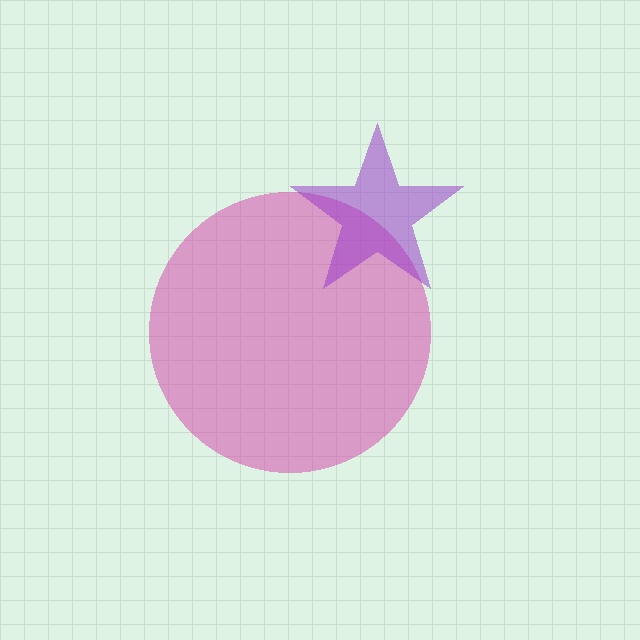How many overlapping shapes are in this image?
There are 2 overlapping shapes in the image.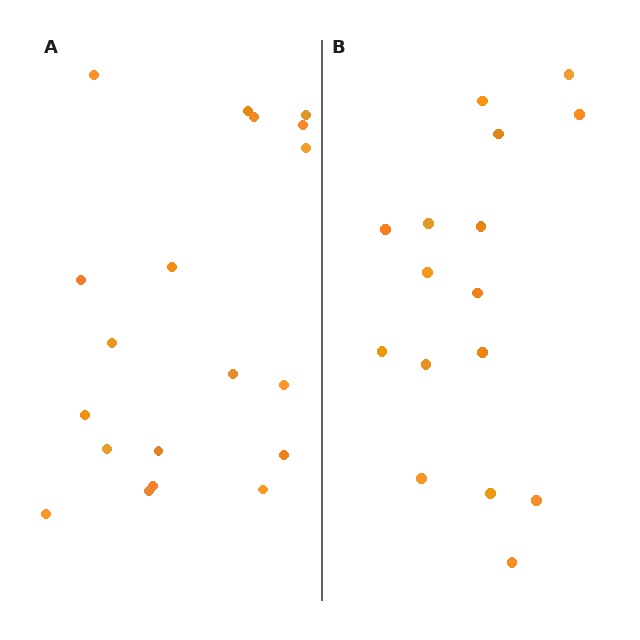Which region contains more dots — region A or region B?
Region A (the left region) has more dots.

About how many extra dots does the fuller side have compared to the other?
Region A has just a few more — roughly 2 or 3 more dots than region B.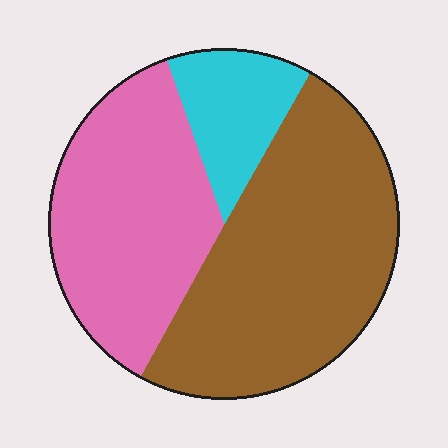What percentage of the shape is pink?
Pink takes up about three eighths (3/8) of the shape.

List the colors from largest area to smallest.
From largest to smallest: brown, pink, cyan.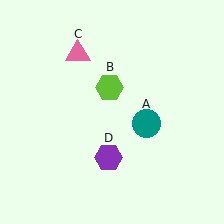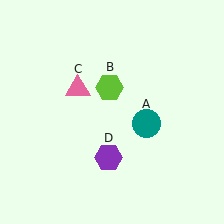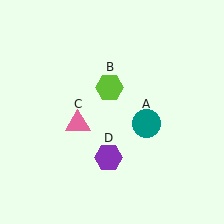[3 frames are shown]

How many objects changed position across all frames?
1 object changed position: pink triangle (object C).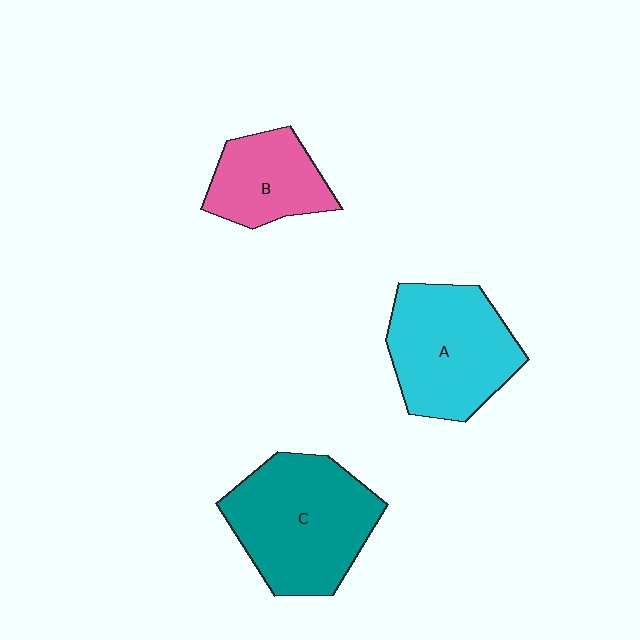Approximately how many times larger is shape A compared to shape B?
Approximately 1.6 times.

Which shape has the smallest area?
Shape B (pink).